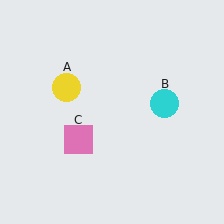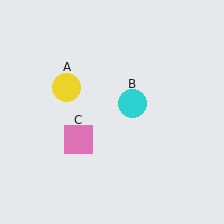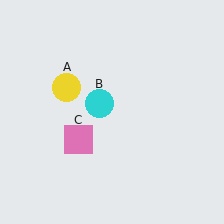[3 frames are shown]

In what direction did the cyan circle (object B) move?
The cyan circle (object B) moved left.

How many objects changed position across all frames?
1 object changed position: cyan circle (object B).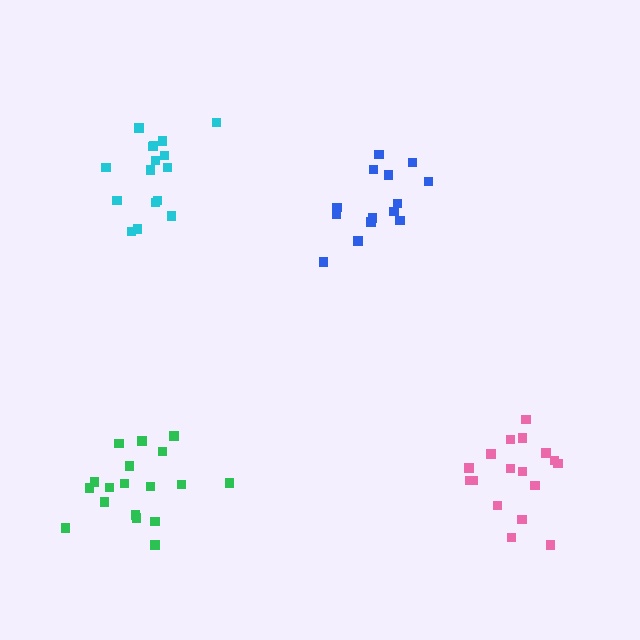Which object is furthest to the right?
The pink cluster is rightmost.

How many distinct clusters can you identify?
There are 4 distinct clusters.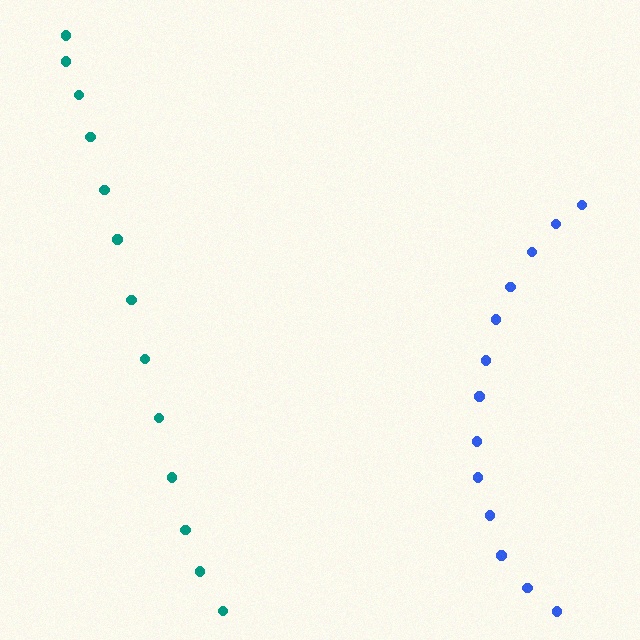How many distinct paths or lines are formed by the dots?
There are 2 distinct paths.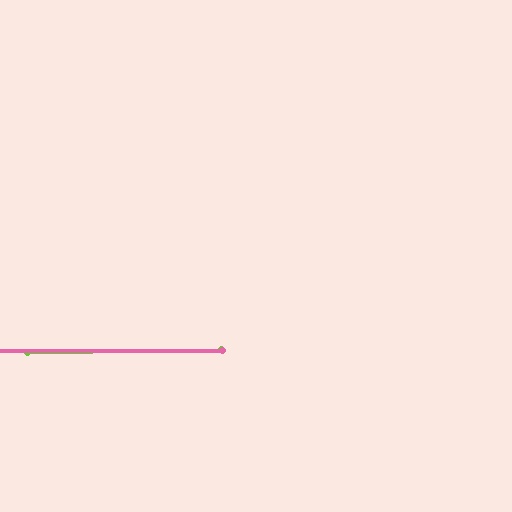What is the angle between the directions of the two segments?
Approximately 1 degree.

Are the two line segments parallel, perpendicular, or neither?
Parallel — their directions differ by only 0.7°.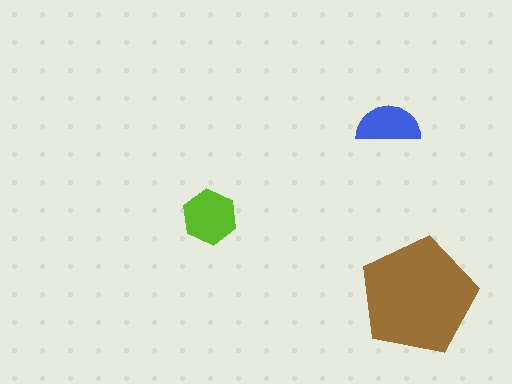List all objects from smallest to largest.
The blue semicircle, the lime hexagon, the brown pentagon.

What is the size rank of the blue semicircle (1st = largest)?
3rd.